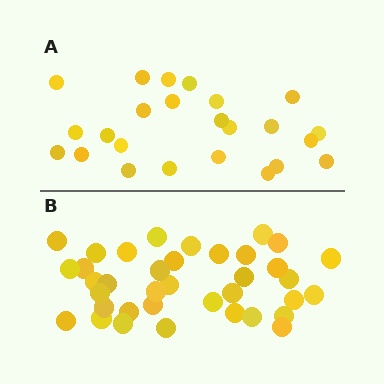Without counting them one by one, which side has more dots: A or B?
Region B (the bottom region) has more dots.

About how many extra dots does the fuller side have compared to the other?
Region B has approximately 15 more dots than region A.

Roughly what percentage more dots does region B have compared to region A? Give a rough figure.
About 55% more.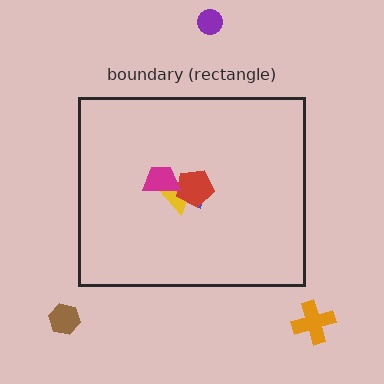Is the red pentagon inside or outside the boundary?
Inside.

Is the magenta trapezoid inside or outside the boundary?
Inside.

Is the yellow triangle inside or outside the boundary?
Inside.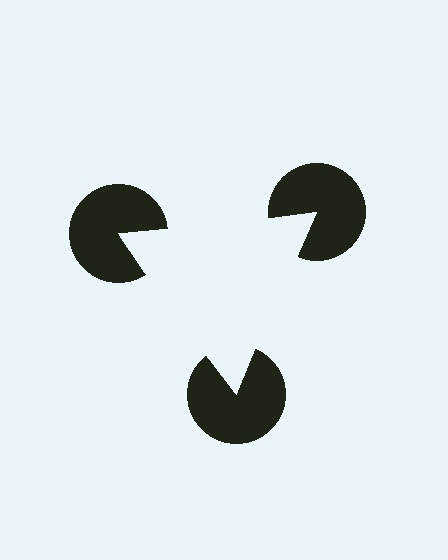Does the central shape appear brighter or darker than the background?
It typically appears slightly brighter than the background, even though no actual brightness change is drawn.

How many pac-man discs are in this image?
There are 3 — one at each vertex of the illusory triangle.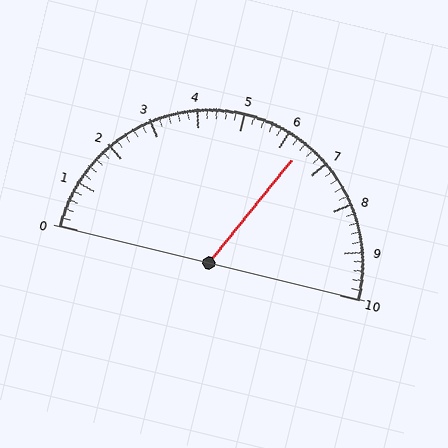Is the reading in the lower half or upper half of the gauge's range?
The reading is in the upper half of the range (0 to 10).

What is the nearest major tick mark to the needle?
The nearest major tick mark is 6.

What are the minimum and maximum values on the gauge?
The gauge ranges from 0 to 10.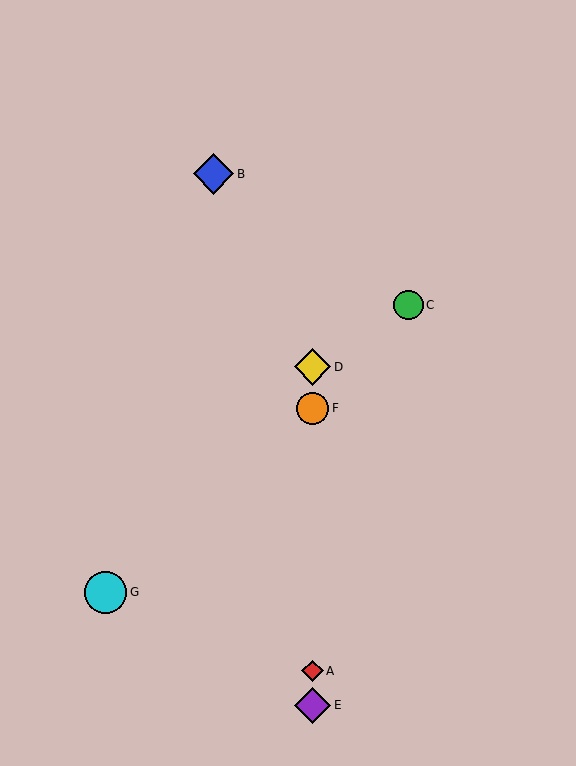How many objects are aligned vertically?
4 objects (A, D, E, F) are aligned vertically.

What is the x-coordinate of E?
Object E is at x≈312.